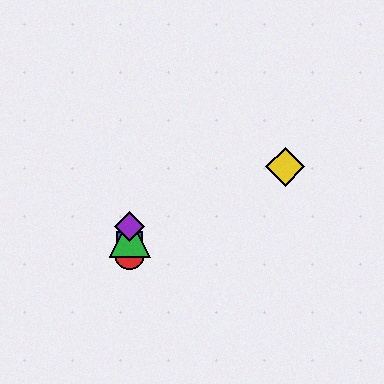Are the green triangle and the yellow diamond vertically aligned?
No, the green triangle is at x≈130 and the yellow diamond is at x≈285.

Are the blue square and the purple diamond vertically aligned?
Yes, both are at x≈130.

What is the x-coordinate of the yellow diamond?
The yellow diamond is at x≈285.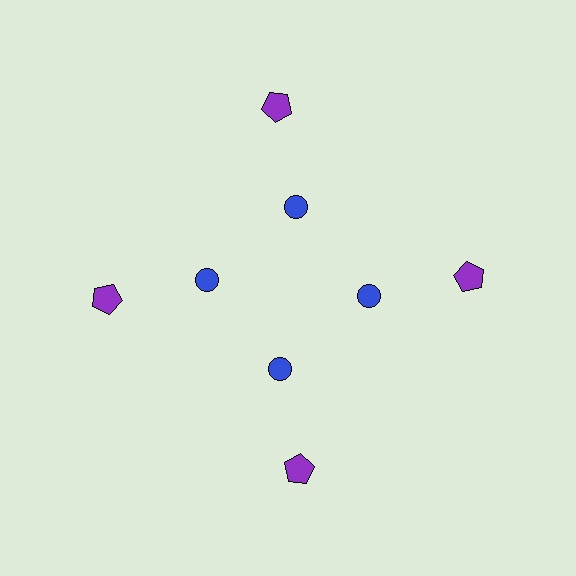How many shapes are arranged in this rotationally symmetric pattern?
There are 8 shapes, arranged in 4 groups of 2.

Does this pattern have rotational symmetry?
Yes, this pattern has 4-fold rotational symmetry. It looks the same after rotating 90 degrees around the center.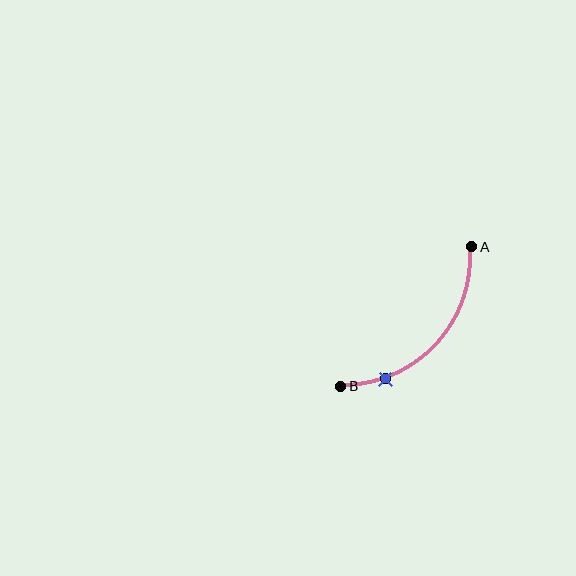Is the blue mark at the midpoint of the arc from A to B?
No. The blue mark lies on the arc but is closer to endpoint B. The arc midpoint would be at the point on the curve equidistant along the arc from both A and B.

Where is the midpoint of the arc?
The arc midpoint is the point on the curve farthest from the straight line joining A and B. It sits below and to the right of that line.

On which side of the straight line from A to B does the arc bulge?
The arc bulges below and to the right of the straight line connecting A and B.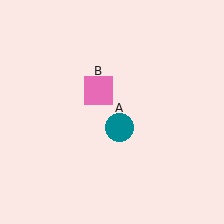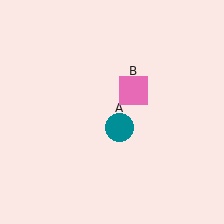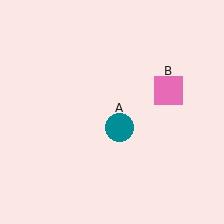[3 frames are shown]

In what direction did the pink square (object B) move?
The pink square (object B) moved right.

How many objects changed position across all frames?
1 object changed position: pink square (object B).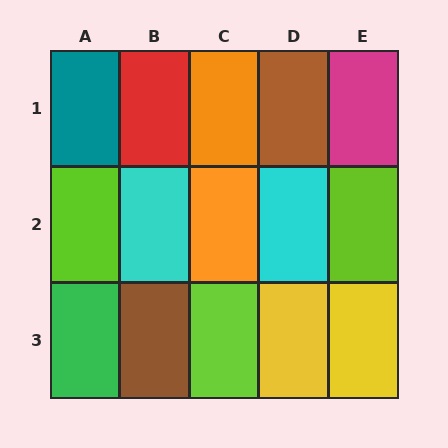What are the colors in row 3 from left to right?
Green, brown, lime, yellow, yellow.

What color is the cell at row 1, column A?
Teal.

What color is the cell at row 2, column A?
Lime.